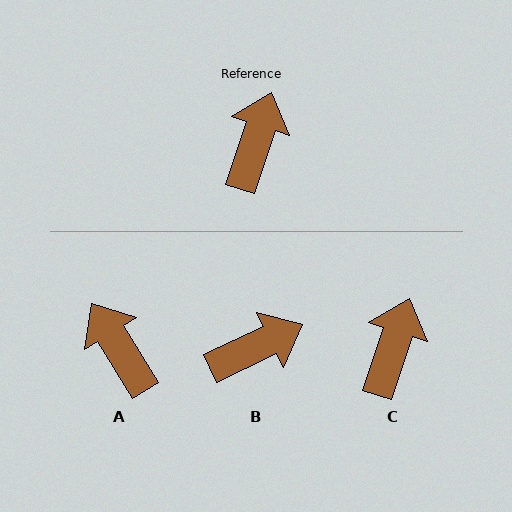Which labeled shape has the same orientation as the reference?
C.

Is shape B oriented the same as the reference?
No, it is off by about 46 degrees.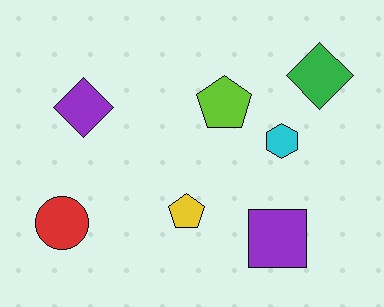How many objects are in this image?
There are 7 objects.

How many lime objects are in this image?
There is 1 lime object.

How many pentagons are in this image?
There are 2 pentagons.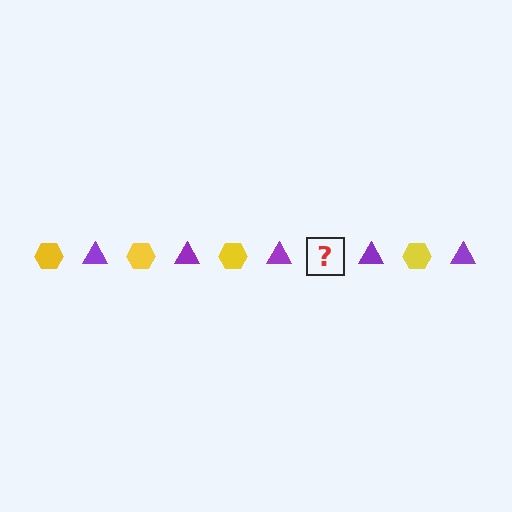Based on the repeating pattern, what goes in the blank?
The blank should be a yellow hexagon.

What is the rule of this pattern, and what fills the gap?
The rule is that the pattern alternates between yellow hexagon and purple triangle. The gap should be filled with a yellow hexagon.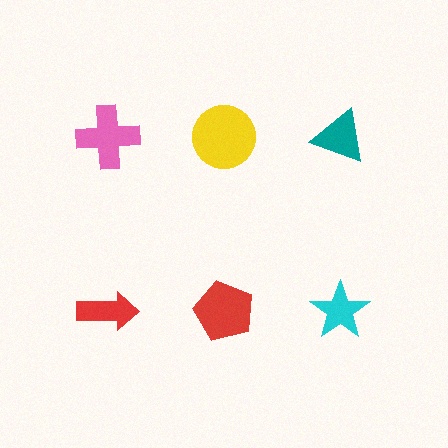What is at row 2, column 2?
A red pentagon.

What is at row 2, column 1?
A red arrow.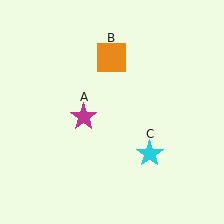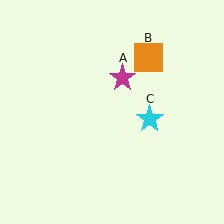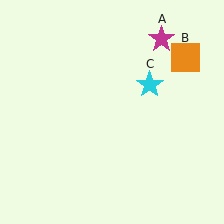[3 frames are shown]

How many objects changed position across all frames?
3 objects changed position: magenta star (object A), orange square (object B), cyan star (object C).